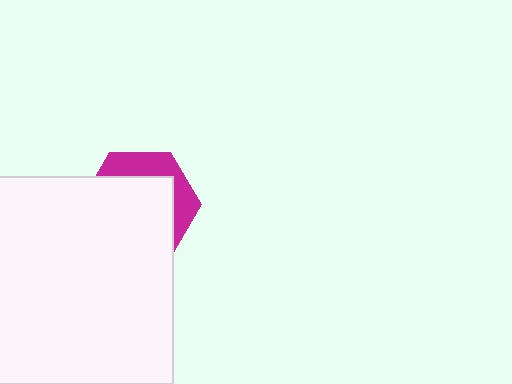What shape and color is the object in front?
The object in front is a white square.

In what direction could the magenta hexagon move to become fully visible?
The magenta hexagon could move toward the upper-right. That would shift it out from behind the white square entirely.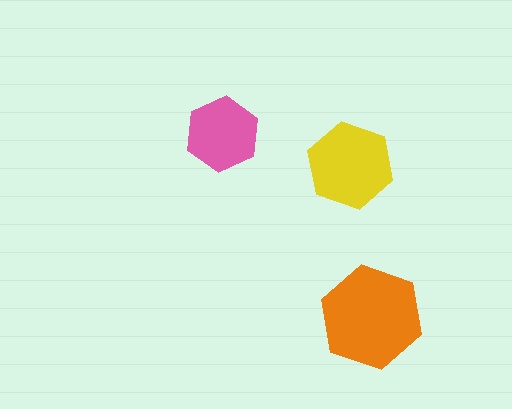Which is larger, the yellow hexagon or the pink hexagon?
The yellow one.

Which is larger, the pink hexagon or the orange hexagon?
The orange one.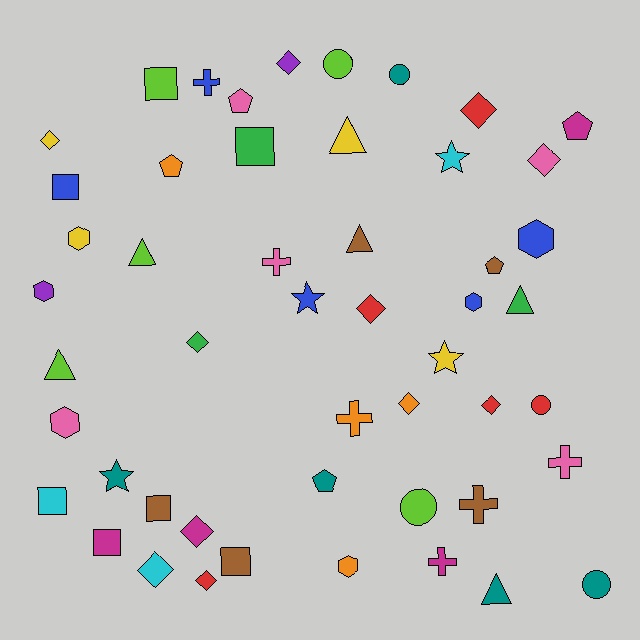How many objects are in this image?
There are 50 objects.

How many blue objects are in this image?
There are 5 blue objects.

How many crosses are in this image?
There are 6 crosses.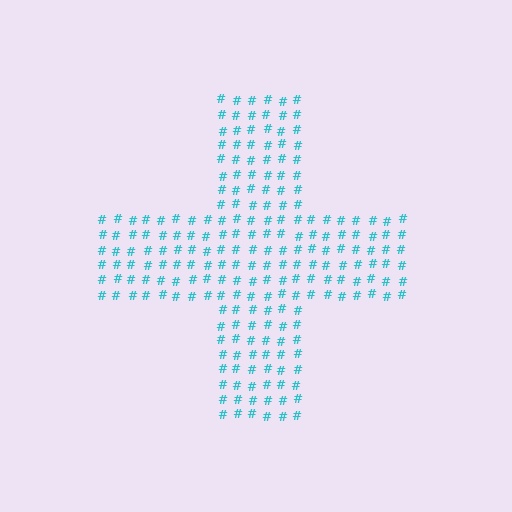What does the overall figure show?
The overall figure shows a cross.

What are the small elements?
The small elements are hash symbols.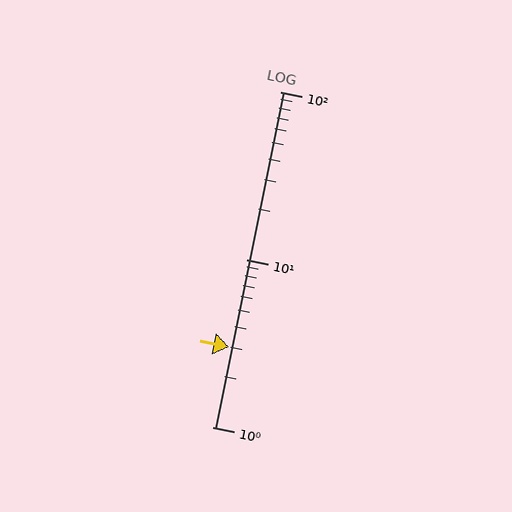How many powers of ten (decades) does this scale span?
The scale spans 2 decades, from 1 to 100.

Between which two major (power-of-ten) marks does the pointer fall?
The pointer is between 1 and 10.